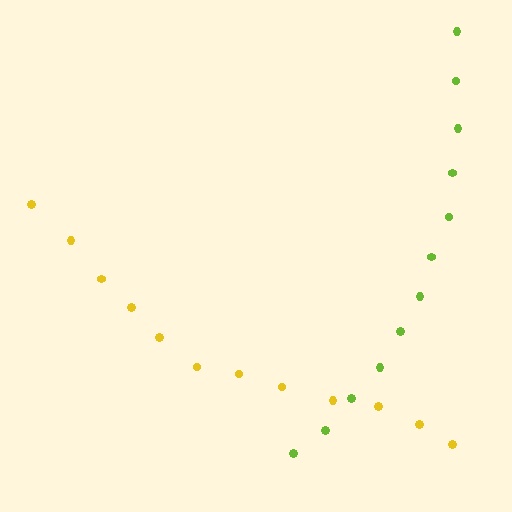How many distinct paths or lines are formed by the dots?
There are 2 distinct paths.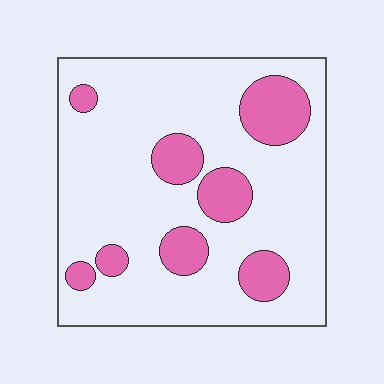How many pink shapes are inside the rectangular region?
8.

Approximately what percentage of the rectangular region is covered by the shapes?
Approximately 20%.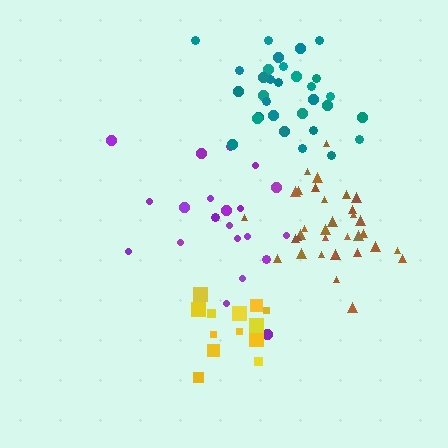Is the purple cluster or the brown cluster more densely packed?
Brown.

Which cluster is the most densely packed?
Brown.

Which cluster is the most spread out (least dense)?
Purple.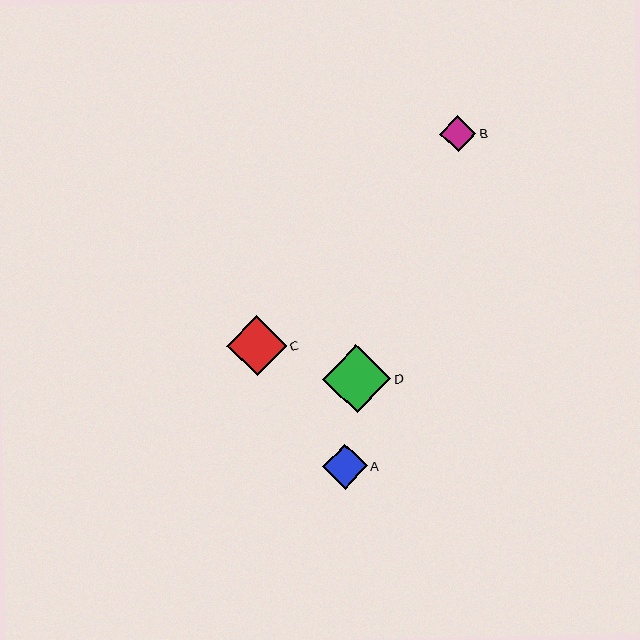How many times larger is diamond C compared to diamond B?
Diamond C is approximately 1.6 times the size of diamond B.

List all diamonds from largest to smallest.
From largest to smallest: D, C, A, B.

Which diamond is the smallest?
Diamond B is the smallest with a size of approximately 36 pixels.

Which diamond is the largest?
Diamond D is the largest with a size of approximately 68 pixels.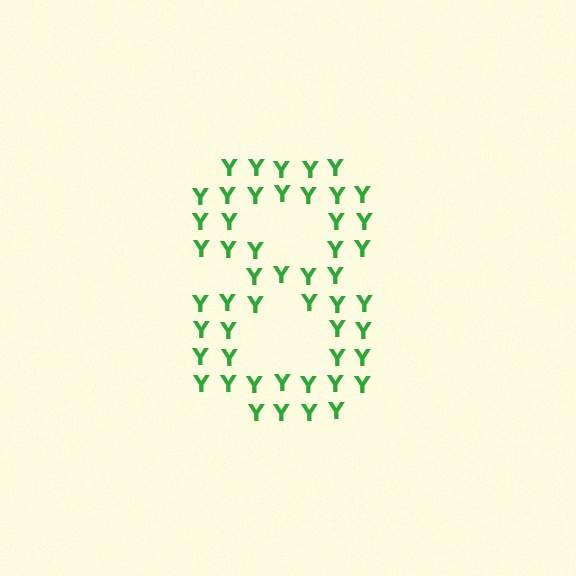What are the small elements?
The small elements are letter Y's.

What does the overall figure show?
The overall figure shows the digit 8.